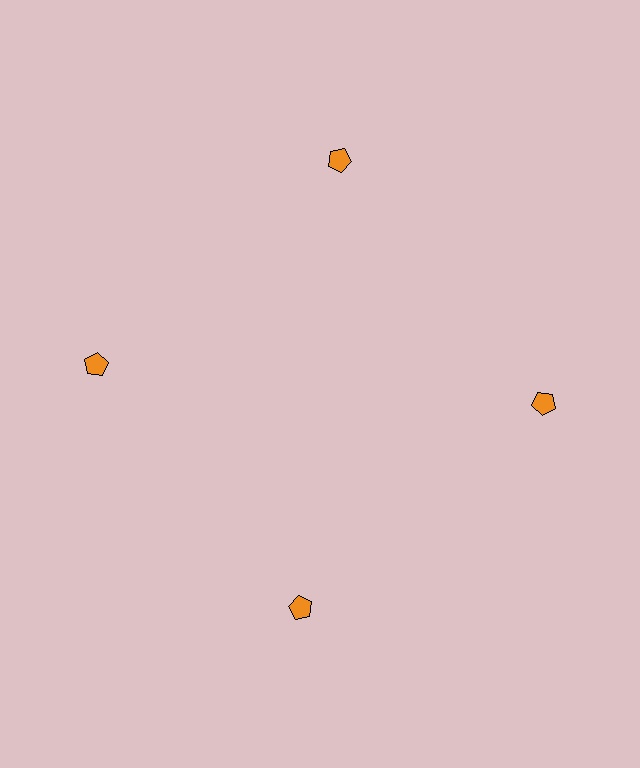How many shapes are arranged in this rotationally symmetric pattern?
There are 4 shapes, arranged in 4 groups of 1.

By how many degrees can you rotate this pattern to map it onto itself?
The pattern maps onto itself every 90 degrees of rotation.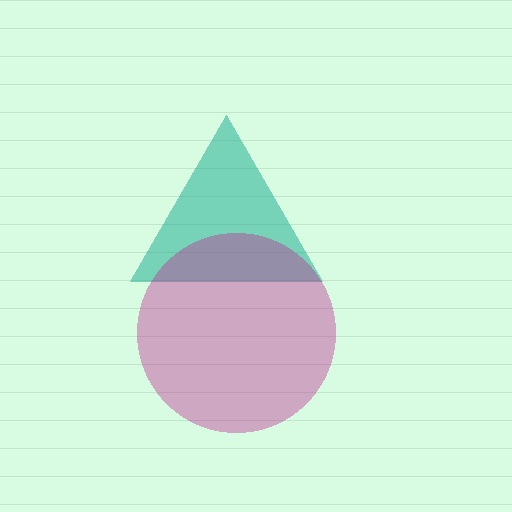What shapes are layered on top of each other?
The layered shapes are: a teal triangle, a magenta circle.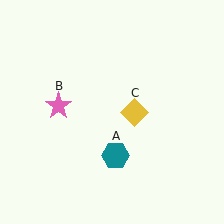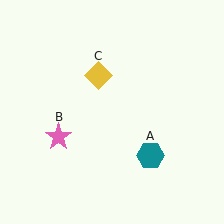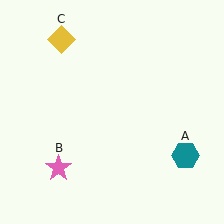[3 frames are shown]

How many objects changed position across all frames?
3 objects changed position: teal hexagon (object A), pink star (object B), yellow diamond (object C).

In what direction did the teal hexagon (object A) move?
The teal hexagon (object A) moved right.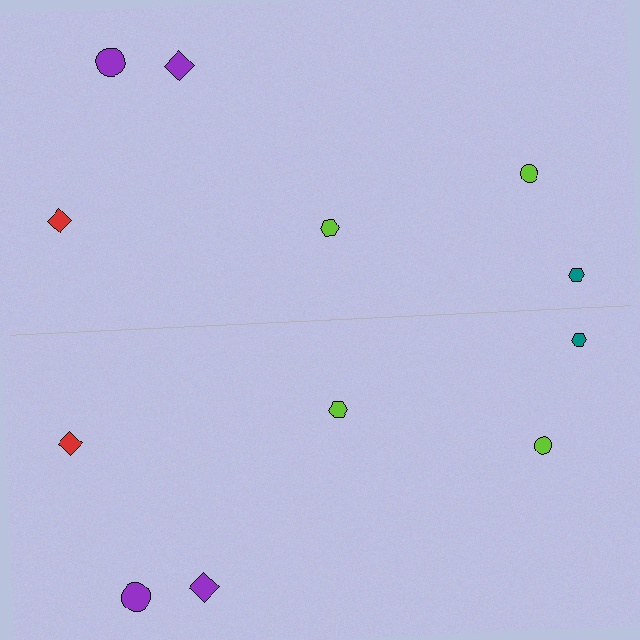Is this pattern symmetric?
Yes, this pattern has bilateral (reflection) symmetry.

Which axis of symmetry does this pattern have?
The pattern has a horizontal axis of symmetry running through the center of the image.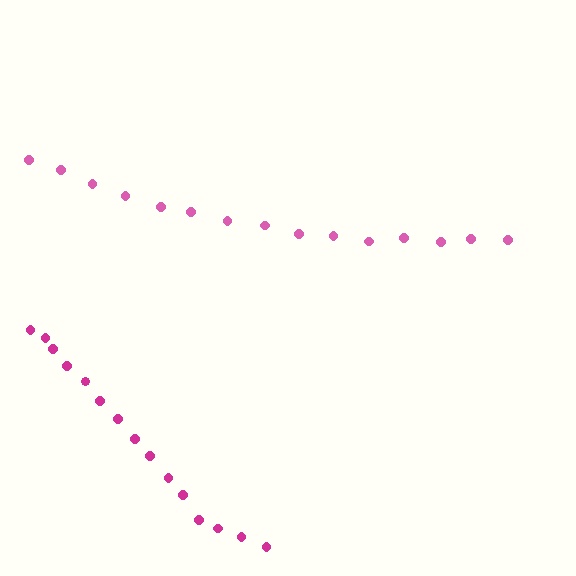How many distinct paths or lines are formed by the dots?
There are 2 distinct paths.